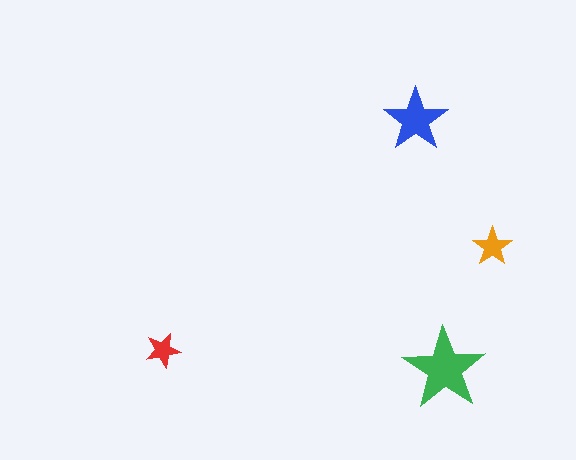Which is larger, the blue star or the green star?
The green one.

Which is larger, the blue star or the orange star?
The blue one.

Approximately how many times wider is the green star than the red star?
About 2.5 times wider.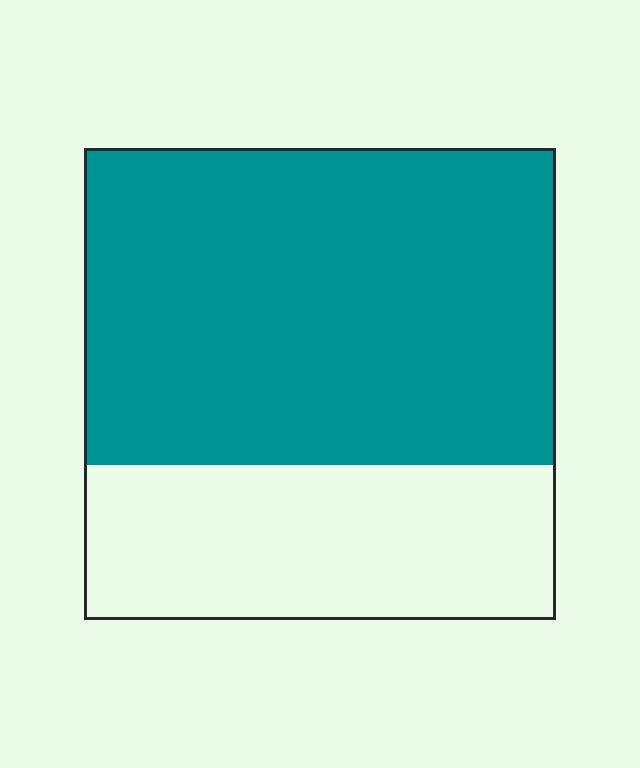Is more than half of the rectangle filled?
Yes.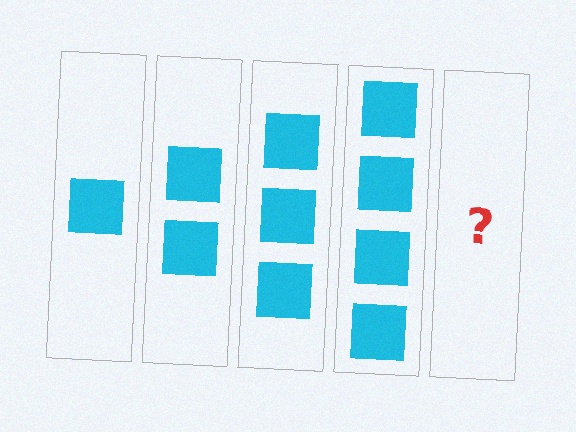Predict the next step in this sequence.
The next step is 5 squares.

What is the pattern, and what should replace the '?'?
The pattern is that each step adds one more square. The '?' should be 5 squares.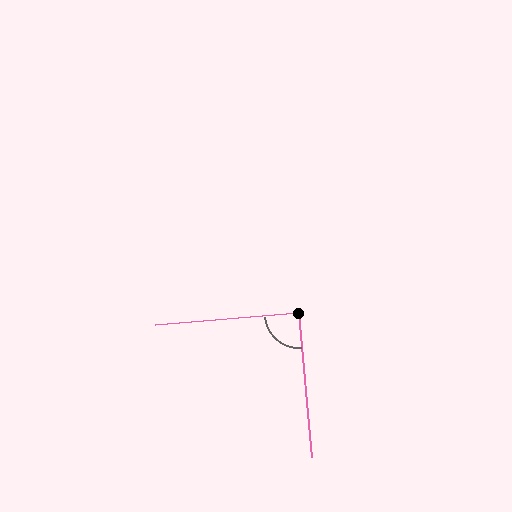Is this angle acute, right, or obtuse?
It is approximately a right angle.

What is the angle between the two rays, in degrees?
Approximately 90 degrees.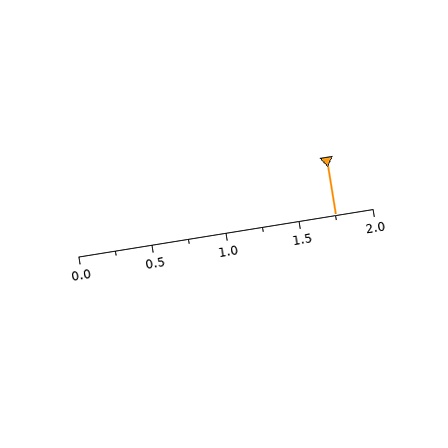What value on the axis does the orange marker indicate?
The marker indicates approximately 1.75.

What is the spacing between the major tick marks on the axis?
The major ticks are spaced 0.5 apart.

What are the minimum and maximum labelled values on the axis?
The axis runs from 0.0 to 2.0.